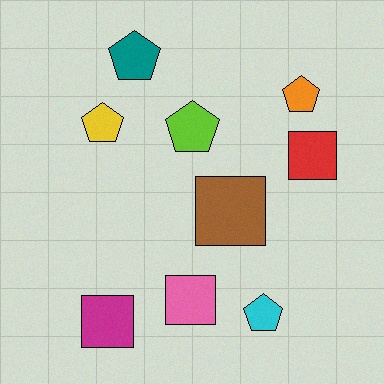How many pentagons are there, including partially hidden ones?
There are 5 pentagons.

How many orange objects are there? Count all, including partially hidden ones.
There is 1 orange object.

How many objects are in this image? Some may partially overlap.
There are 9 objects.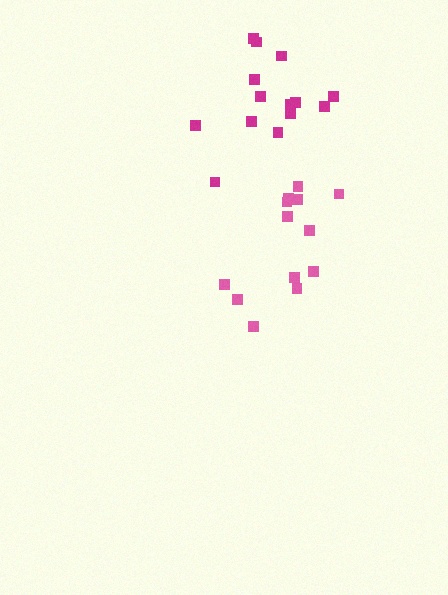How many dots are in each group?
Group 1: 13 dots, Group 2: 14 dots (27 total).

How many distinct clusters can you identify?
There are 2 distinct clusters.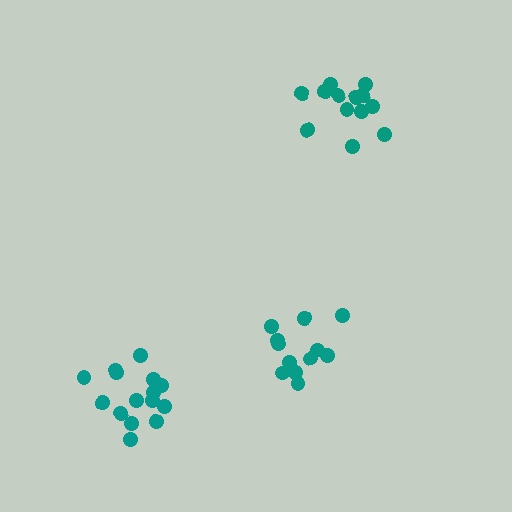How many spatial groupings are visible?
There are 3 spatial groupings.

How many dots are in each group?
Group 1: 12 dots, Group 2: 13 dots, Group 3: 15 dots (40 total).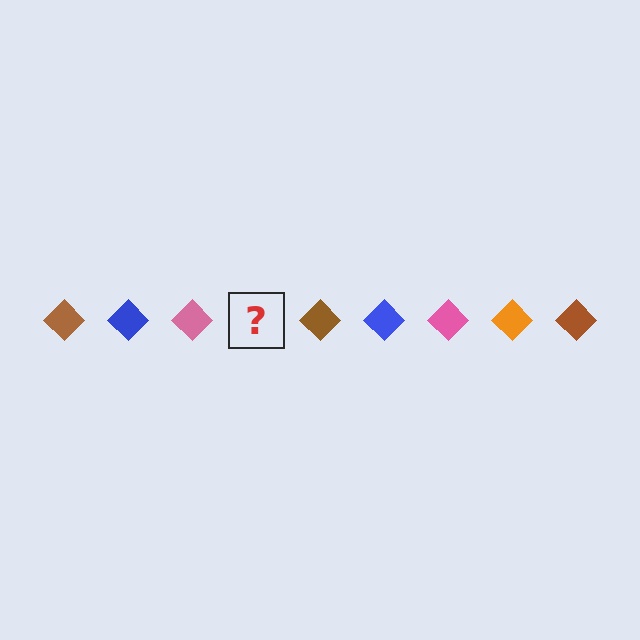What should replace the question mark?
The question mark should be replaced with an orange diamond.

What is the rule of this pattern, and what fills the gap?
The rule is that the pattern cycles through brown, blue, pink, orange diamonds. The gap should be filled with an orange diamond.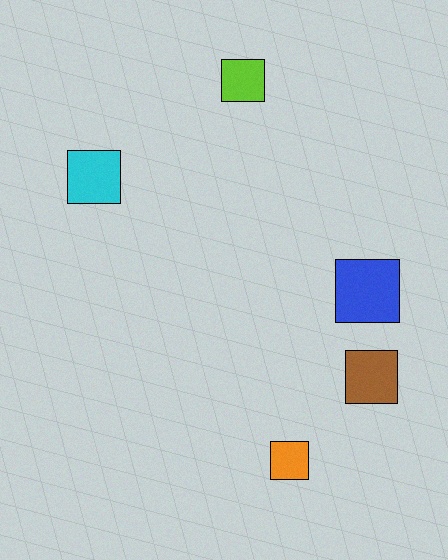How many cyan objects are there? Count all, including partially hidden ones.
There is 1 cyan object.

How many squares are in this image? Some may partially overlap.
There are 5 squares.